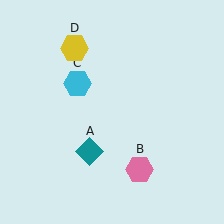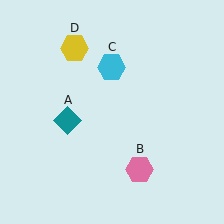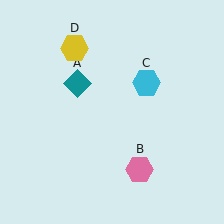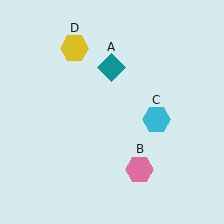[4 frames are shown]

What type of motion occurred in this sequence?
The teal diamond (object A), cyan hexagon (object C) rotated clockwise around the center of the scene.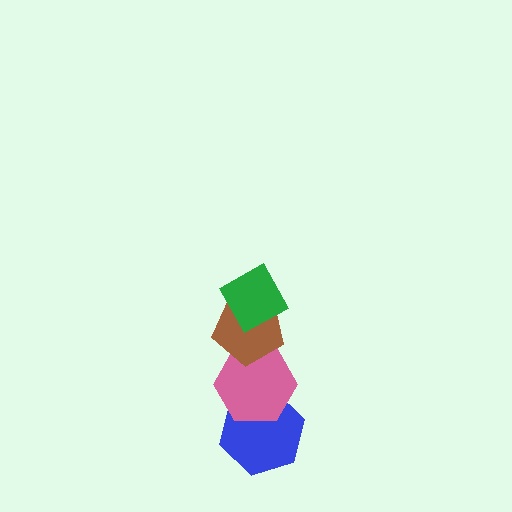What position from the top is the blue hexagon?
The blue hexagon is 4th from the top.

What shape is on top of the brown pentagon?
The green diamond is on top of the brown pentagon.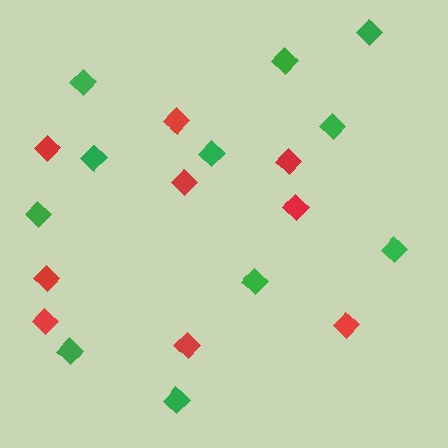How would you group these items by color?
There are 2 groups: one group of green diamonds (11) and one group of red diamonds (9).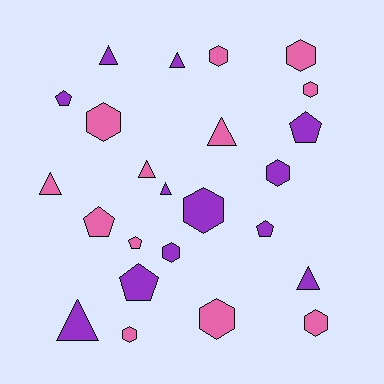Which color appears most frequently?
Pink, with 12 objects.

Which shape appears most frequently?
Hexagon, with 10 objects.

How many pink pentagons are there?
There are 2 pink pentagons.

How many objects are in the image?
There are 24 objects.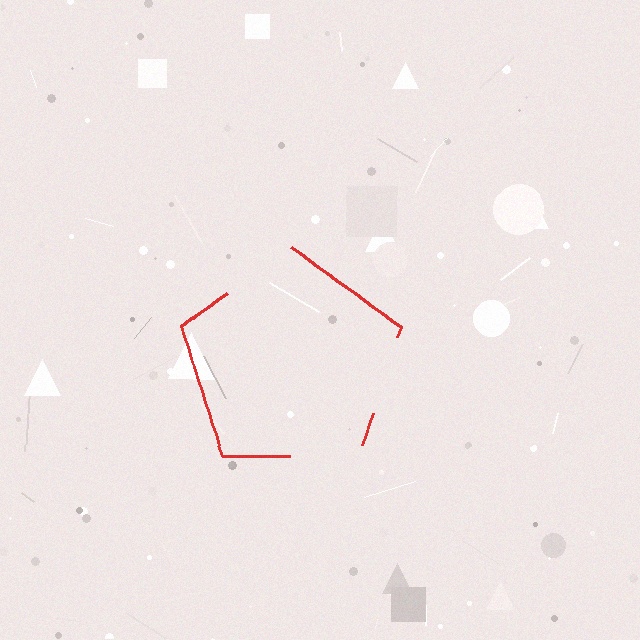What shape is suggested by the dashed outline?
The dashed outline suggests a pentagon.